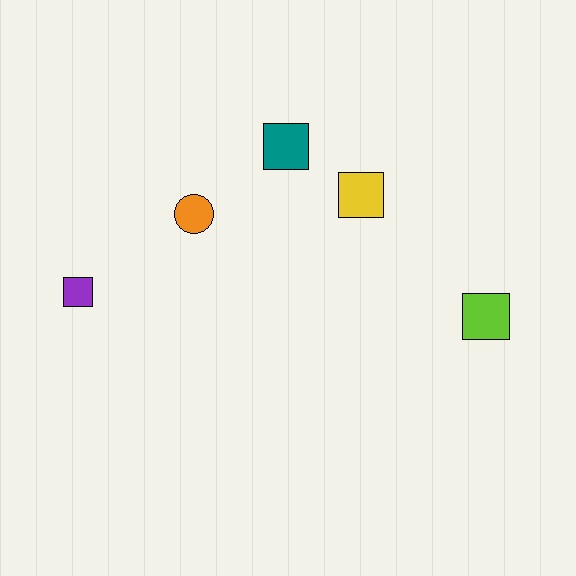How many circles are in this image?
There is 1 circle.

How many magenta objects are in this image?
There are no magenta objects.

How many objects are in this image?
There are 5 objects.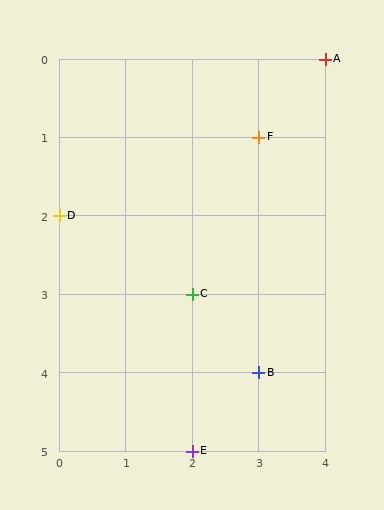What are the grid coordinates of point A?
Point A is at grid coordinates (4, 0).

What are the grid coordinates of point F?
Point F is at grid coordinates (3, 1).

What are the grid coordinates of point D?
Point D is at grid coordinates (0, 2).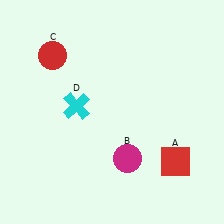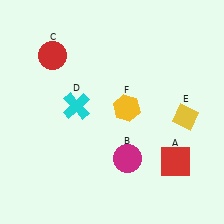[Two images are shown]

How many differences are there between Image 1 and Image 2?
There are 2 differences between the two images.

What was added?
A yellow diamond (E), a yellow hexagon (F) were added in Image 2.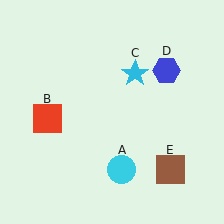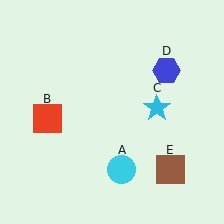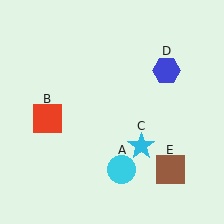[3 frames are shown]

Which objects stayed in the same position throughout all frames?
Cyan circle (object A) and red square (object B) and blue hexagon (object D) and brown square (object E) remained stationary.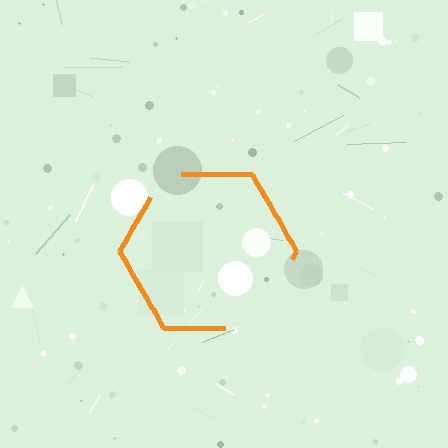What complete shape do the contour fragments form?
The contour fragments form a hexagon.